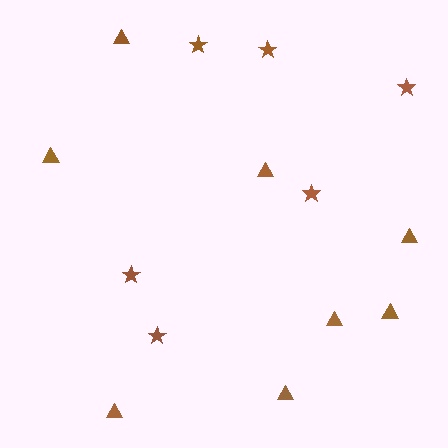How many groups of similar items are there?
There are 2 groups: one group of triangles (8) and one group of stars (6).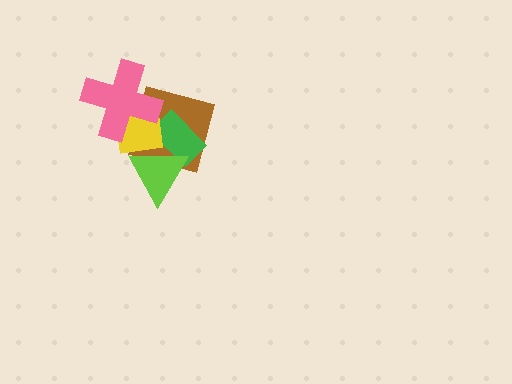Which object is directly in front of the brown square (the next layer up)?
The green rectangle is directly in front of the brown square.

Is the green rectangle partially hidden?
Yes, it is partially covered by another shape.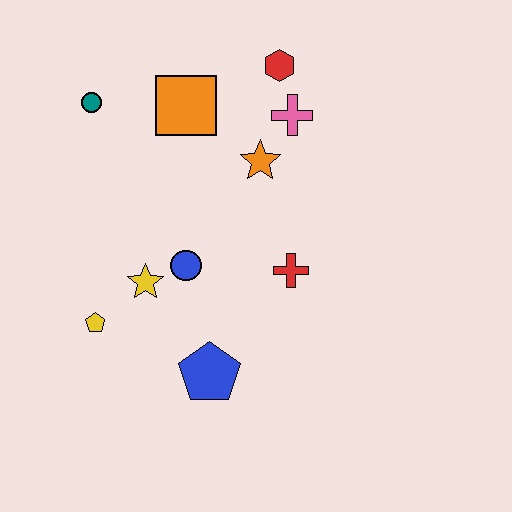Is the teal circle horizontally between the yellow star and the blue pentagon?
No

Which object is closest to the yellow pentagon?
The yellow star is closest to the yellow pentagon.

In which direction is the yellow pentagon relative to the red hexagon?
The yellow pentagon is below the red hexagon.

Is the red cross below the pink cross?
Yes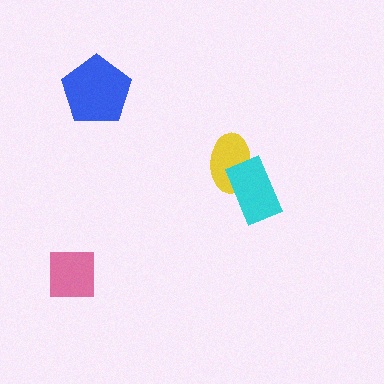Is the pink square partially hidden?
No, no other shape covers it.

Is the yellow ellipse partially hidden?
Yes, it is partially covered by another shape.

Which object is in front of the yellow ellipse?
The cyan rectangle is in front of the yellow ellipse.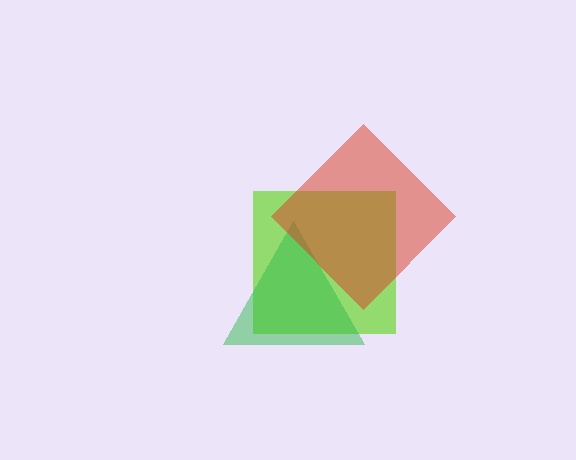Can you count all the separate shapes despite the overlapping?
Yes, there are 3 separate shapes.